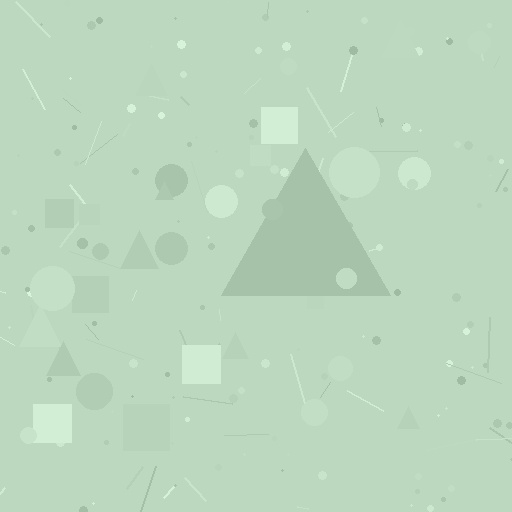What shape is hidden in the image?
A triangle is hidden in the image.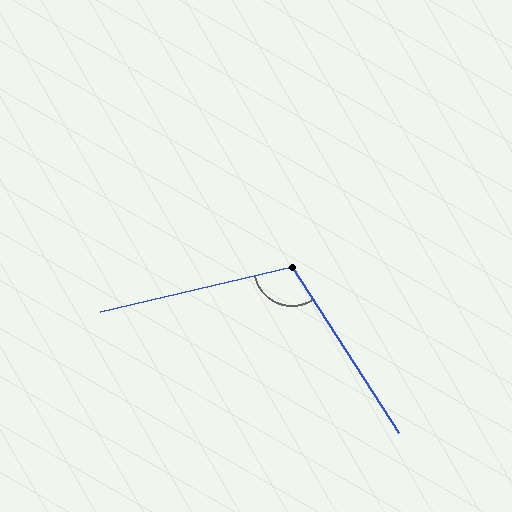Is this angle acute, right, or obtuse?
It is obtuse.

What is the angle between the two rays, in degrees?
Approximately 110 degrees.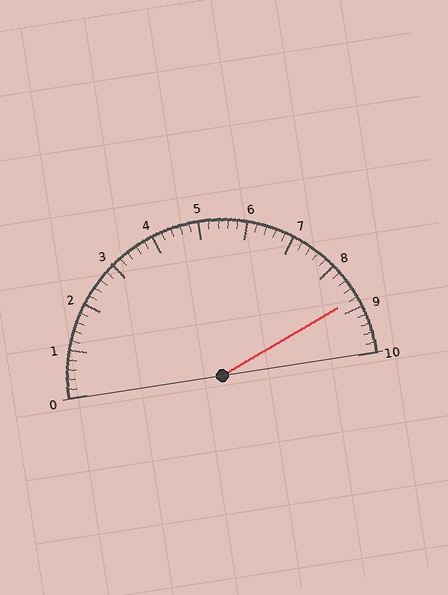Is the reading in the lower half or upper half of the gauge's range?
The reading is in the upper half of the range (0 to 10).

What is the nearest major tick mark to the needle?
The nearest major tick mark is 9.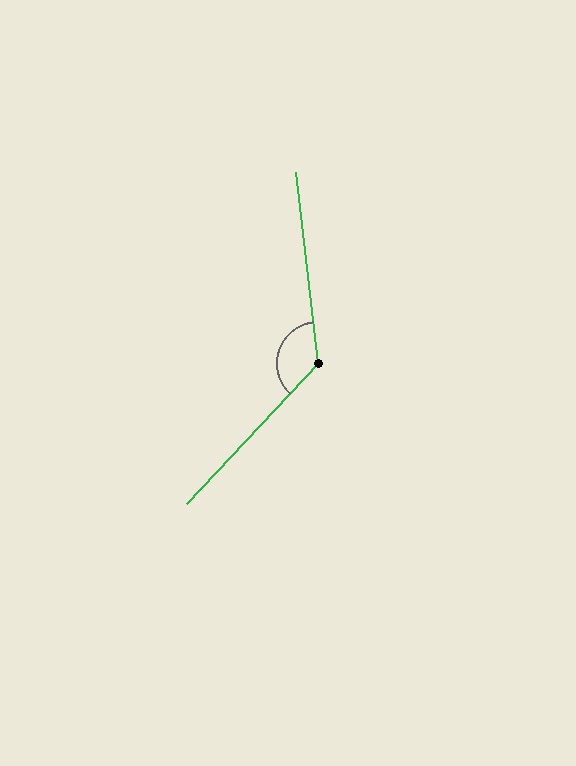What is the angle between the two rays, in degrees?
Approximately 130 degrees.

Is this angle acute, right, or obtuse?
It is obtuse.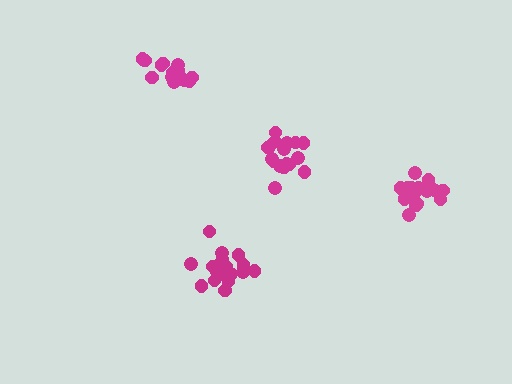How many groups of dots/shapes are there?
There are 4 groups.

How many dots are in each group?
Group 1: 19 dots, Group 2: 17 dots, Group 3: 18 dots, Group 4: 14 dots (68 total).